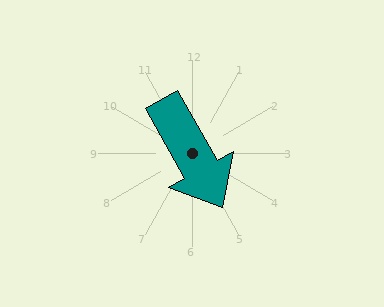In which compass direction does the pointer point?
Southeast.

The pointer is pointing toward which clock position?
Roughly 5 o'clock.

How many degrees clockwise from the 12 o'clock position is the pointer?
Approximately 151 degrees.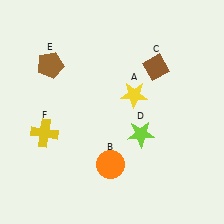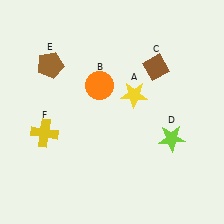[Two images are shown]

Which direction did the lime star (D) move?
The lime star (D) moved right.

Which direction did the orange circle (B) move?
The orange circle (B) moved up.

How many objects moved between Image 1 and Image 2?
2 objects moved between the two images.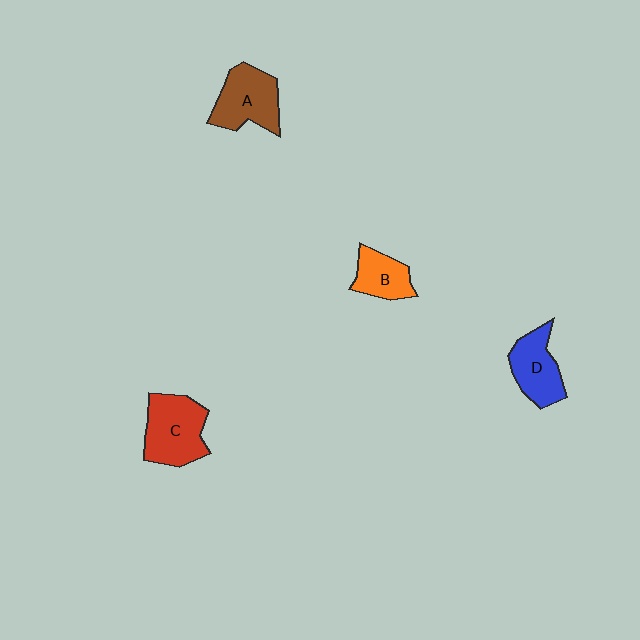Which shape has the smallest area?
Shape B (orange).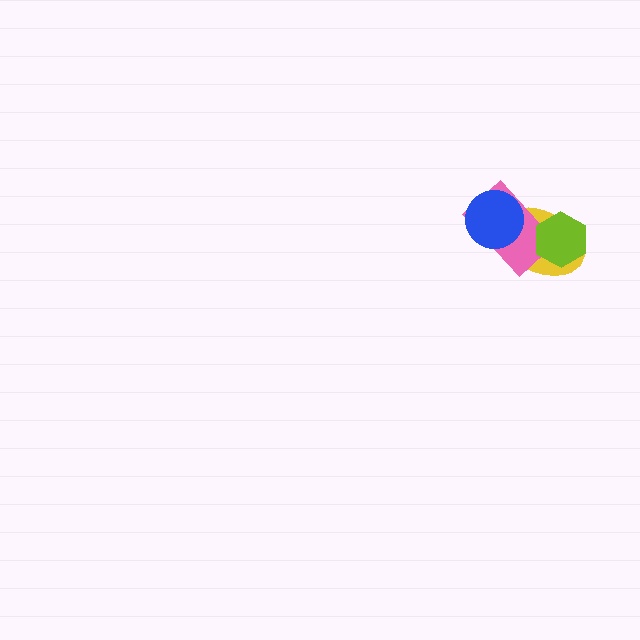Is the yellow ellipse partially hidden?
Yes, it is partially covered by another shape.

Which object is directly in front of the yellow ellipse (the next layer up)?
The pink rectangle is directly in front of the yellow ellipse.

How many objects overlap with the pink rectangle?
3 objects overlap with the pink rectangle.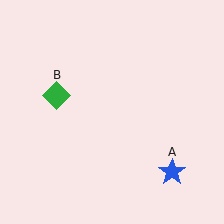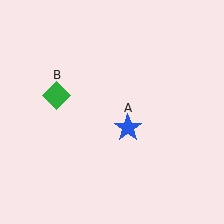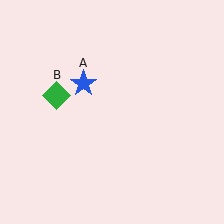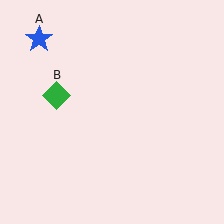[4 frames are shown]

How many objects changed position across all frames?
1 object changed position: blue star (object A).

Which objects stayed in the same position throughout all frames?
Green diamond (object B) remained stationary.